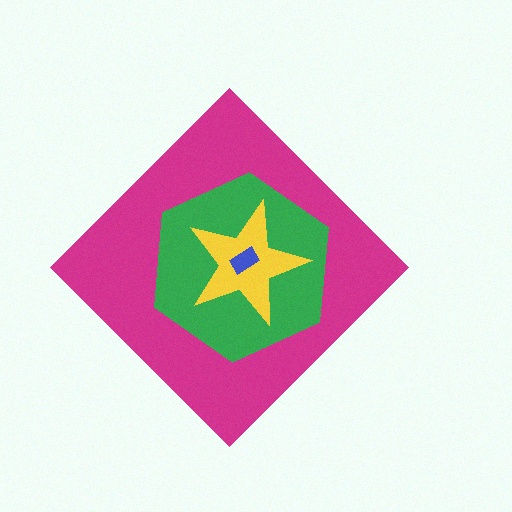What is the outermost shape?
The magenta diamond.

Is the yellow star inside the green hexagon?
Yes.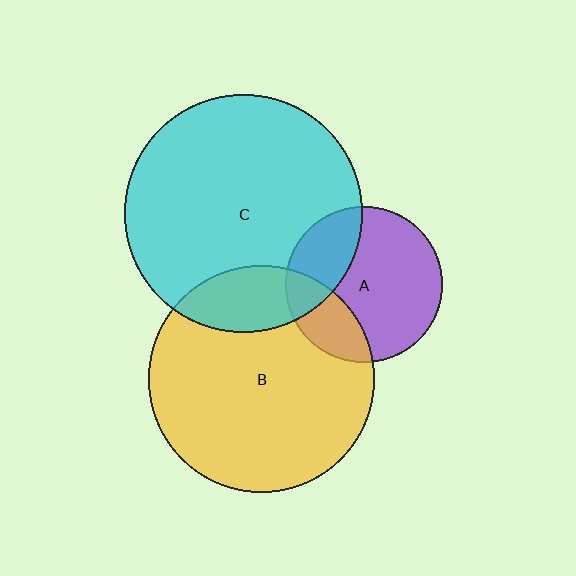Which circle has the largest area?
Circle C (cyan).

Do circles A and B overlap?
Yes.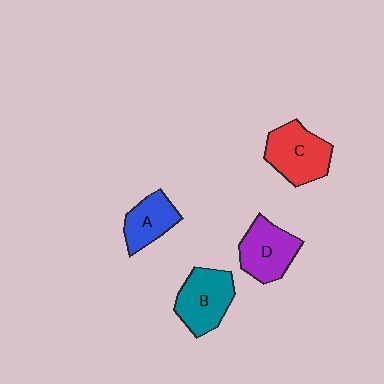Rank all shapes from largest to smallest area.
From largest to smallest: C (red), B (teal), D (purple), A (blue).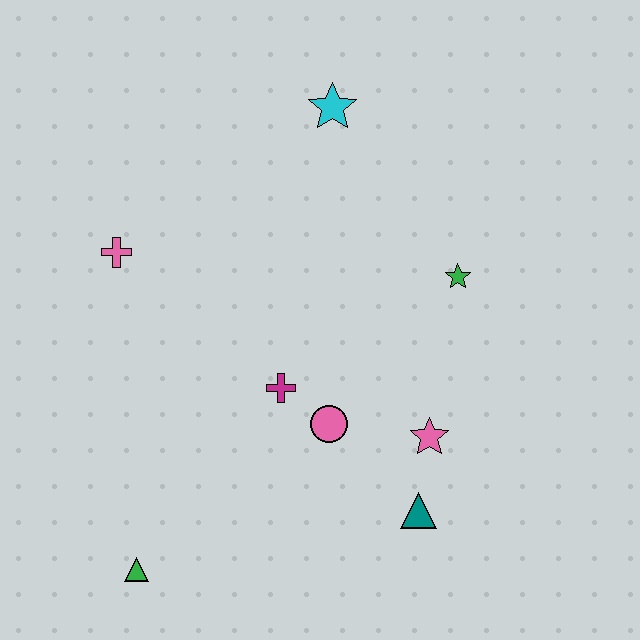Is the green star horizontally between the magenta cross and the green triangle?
No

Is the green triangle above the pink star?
No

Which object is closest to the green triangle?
The magenta cross is closest to the green triangle.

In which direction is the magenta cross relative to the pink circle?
The magenta cross is to the left of the pink circle.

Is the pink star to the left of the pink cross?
No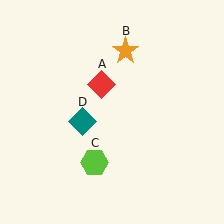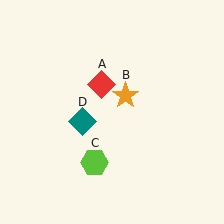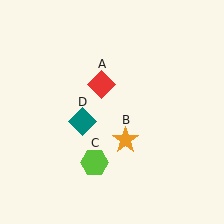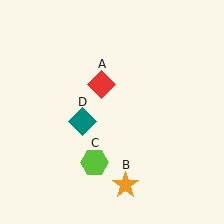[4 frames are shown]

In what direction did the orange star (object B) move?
The orange star (object B) moved down.